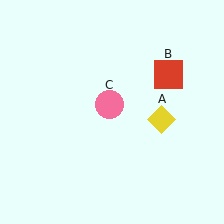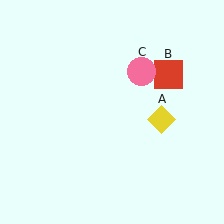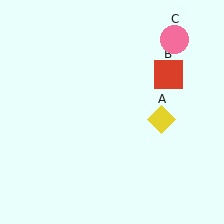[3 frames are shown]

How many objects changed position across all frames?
1 object changed position: pink circle (object C).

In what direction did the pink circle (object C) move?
The pink circle (object C) moved up and to the right.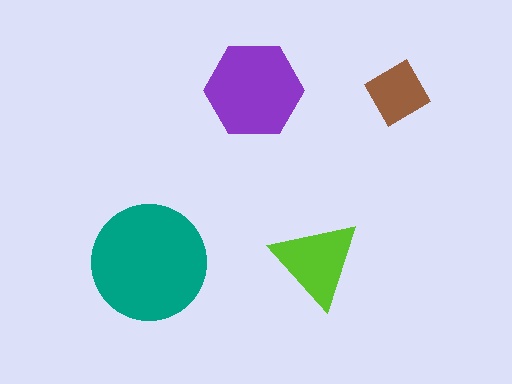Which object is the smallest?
The brown diamond.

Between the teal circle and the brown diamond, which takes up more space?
The teal circle.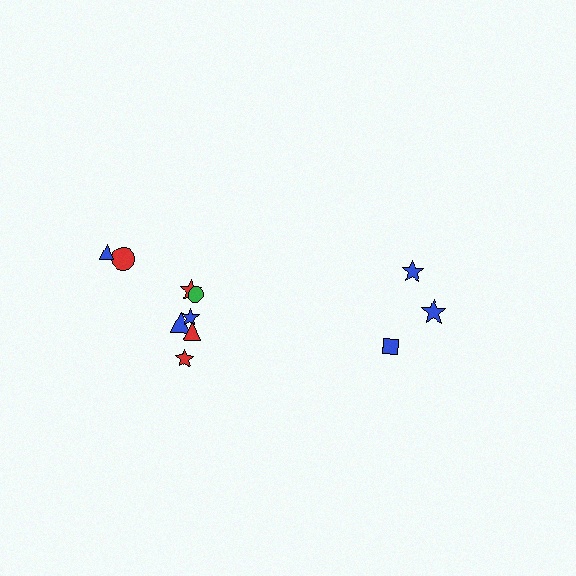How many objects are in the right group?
There are 3 objects.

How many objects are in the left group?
There are 8 objects.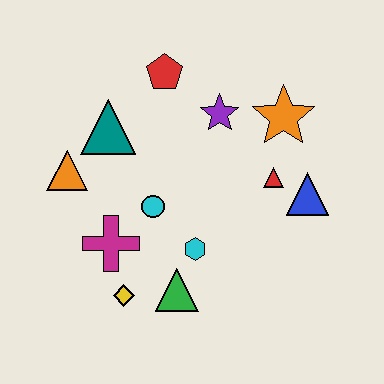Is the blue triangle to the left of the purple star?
No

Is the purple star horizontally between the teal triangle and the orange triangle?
No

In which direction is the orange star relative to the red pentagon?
The orange star is to the right of the red pentagon.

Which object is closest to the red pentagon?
The purple star is closest to the red pentagon.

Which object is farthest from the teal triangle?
The blue triangle is farthest from the teal triangle.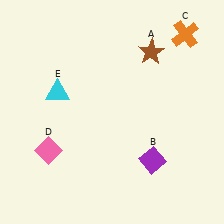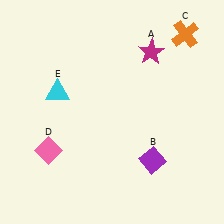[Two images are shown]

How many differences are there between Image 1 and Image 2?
There is 1 difference between the two images.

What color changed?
The star (A) changed from brown in Image 1 to magenta in Image 2.